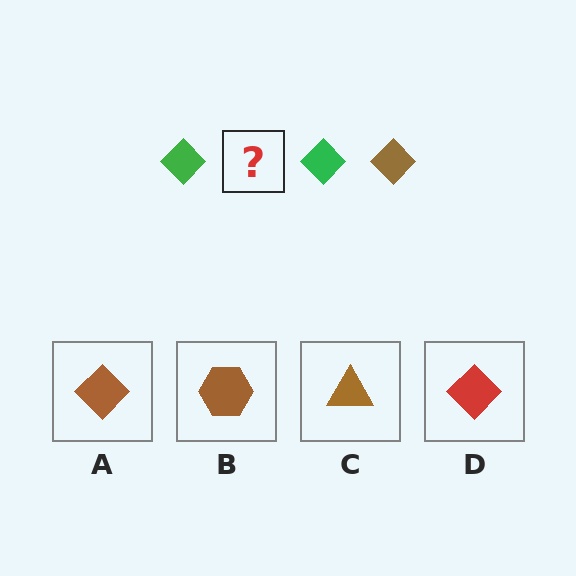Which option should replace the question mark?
Option A.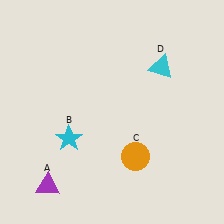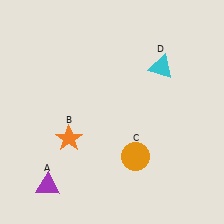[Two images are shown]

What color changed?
The star (B) changed from cyan in Image 1 to orange in Image 2.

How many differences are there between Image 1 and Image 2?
There is 1 difference between the two images.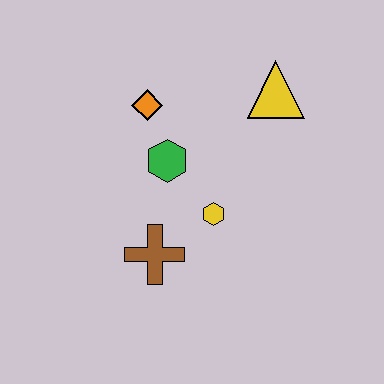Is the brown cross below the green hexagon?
Yes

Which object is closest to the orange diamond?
The green hexagon is closest to the orange diamond.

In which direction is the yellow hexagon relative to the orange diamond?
The yellow hexagon is below the orange diamond.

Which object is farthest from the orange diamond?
The brown cross is farthest from the orange diamond.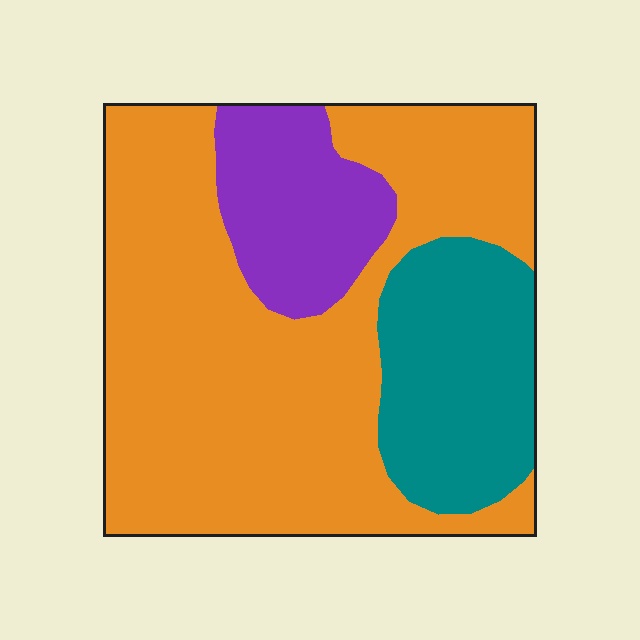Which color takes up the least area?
Purple, at roughly 15%.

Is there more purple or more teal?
Teal.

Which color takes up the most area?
Orange, at roughly 65%.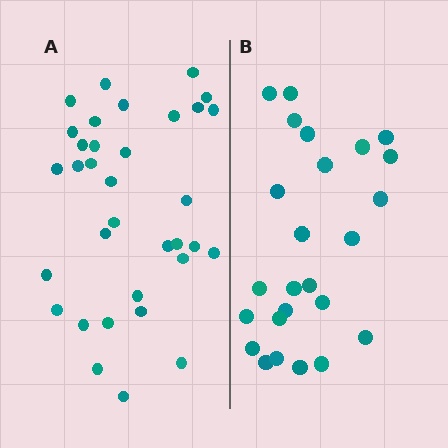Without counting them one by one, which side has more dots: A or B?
Region A (the left region) has more dots.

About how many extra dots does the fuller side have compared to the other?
Region A has roughly 8 or so more dots than region B.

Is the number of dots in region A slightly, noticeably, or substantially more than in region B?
Region A has noticeably more, but not dramatically so. The ratio is roughly 1.4 to 1.